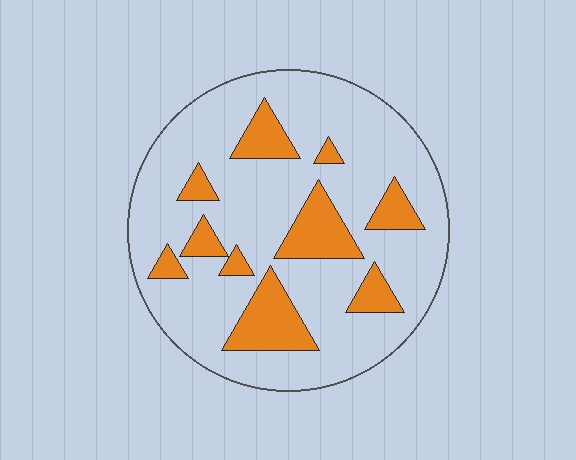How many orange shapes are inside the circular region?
10.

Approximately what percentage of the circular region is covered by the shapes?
Approximately 20%.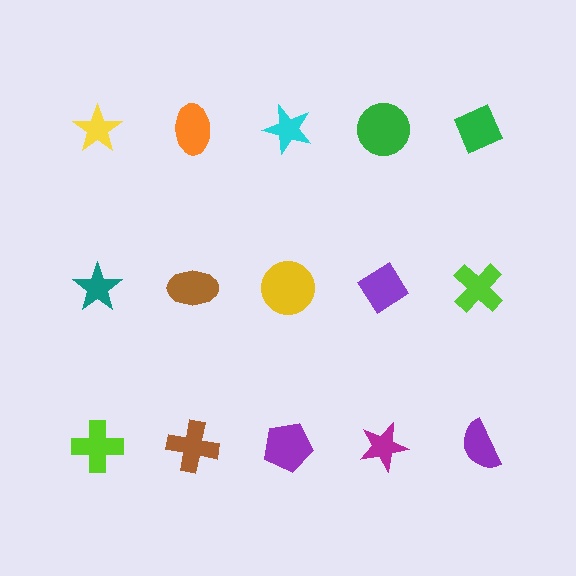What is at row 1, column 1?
A yellow star.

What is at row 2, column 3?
A yellow circle.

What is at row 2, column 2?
A brown ellipse.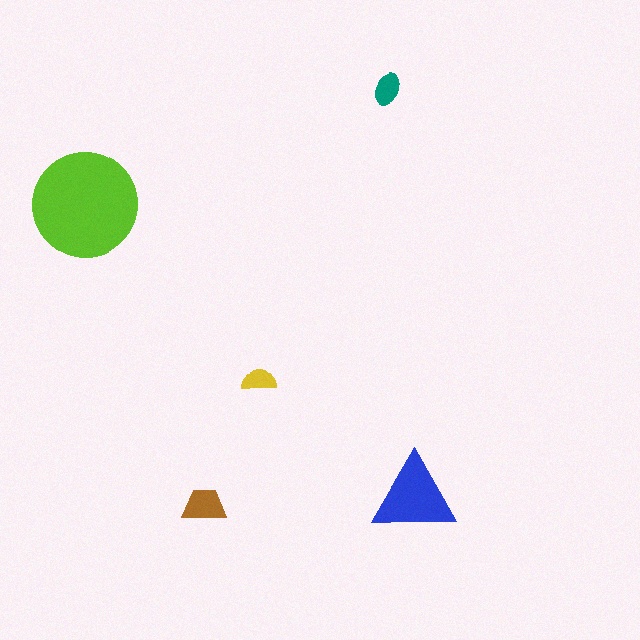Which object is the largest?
The lime circle.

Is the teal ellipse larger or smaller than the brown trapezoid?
Smaller.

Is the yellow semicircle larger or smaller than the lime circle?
Smaller.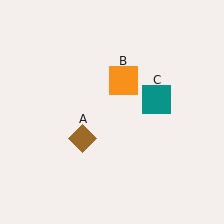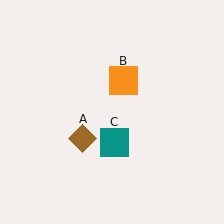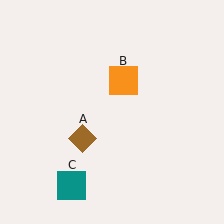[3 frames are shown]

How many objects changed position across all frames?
1 object changed position: teal square (object C).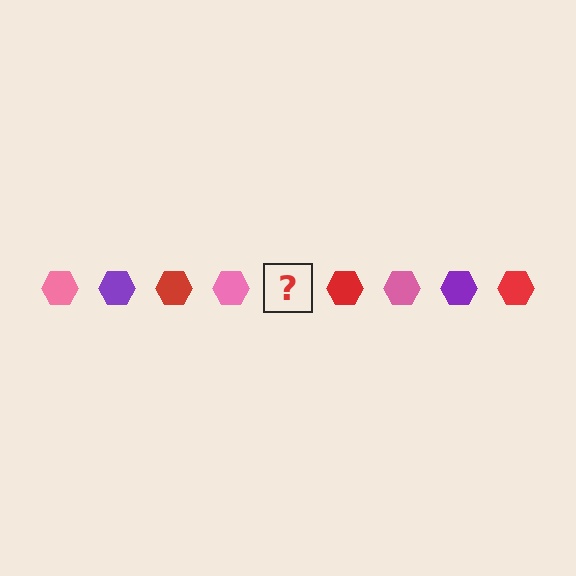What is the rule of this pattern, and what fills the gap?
The rule is that the pattern cycles through pink, purple, red hexagons. The gap should be filled with a purple hexagon.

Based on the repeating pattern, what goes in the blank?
The blank should be a purple hexagon.